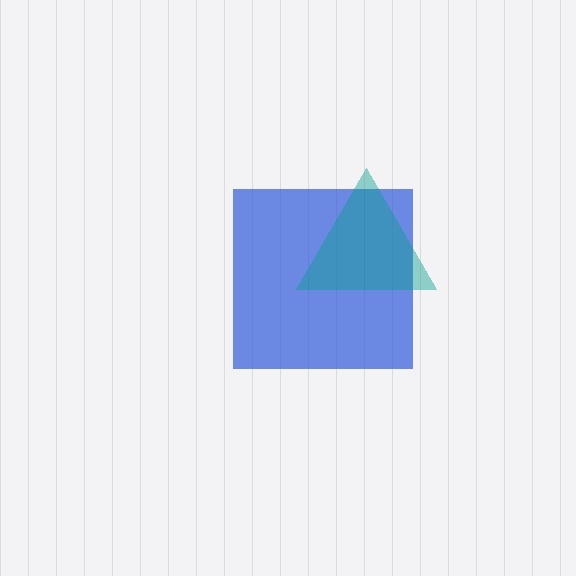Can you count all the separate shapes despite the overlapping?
Yes, there are 2 separate shapes.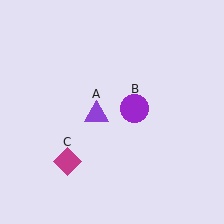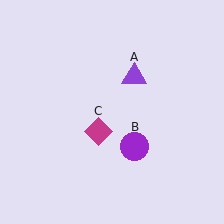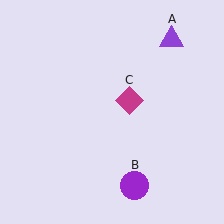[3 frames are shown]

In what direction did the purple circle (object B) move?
The purple circle (object B) moved down.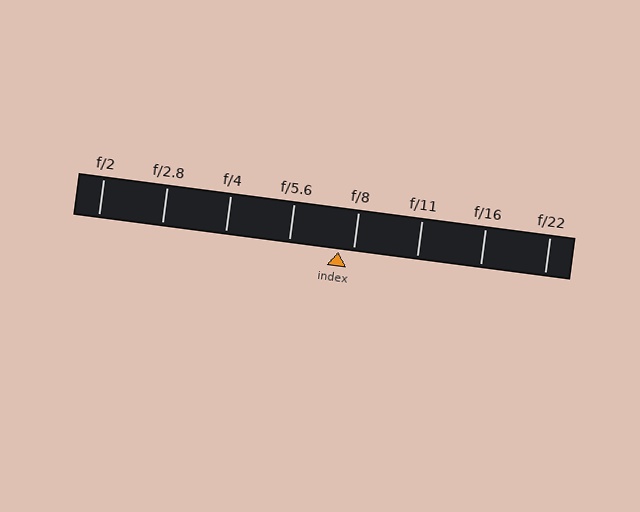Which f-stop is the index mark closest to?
The index mark is closest to f/8.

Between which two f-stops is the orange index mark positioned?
The index mark is between f/5.6 and f/8.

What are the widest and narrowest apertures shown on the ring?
The widest aperture shown is f/2 and the narrowest is f/22.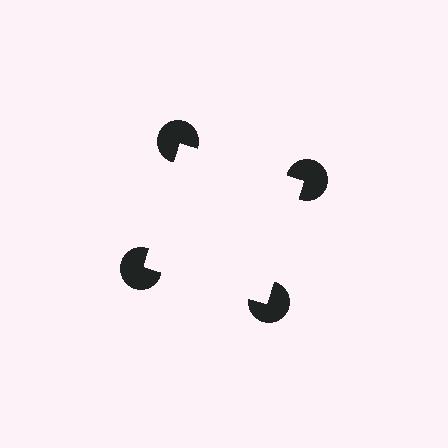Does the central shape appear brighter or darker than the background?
It typically appears slightly brighter than the background, even though no actual brightness change is drawn.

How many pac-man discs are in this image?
There are 4 — one at each vertex of the illusory square.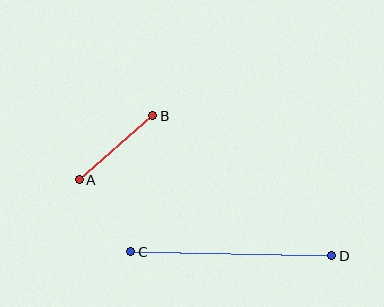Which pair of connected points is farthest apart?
Points C and D are farthest apart.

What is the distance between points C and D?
The distance is approximately 201 pixels.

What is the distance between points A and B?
The distance is approximately 97 pixels.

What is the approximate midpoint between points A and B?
The midpoint is at approximately (116, 148) pixels.